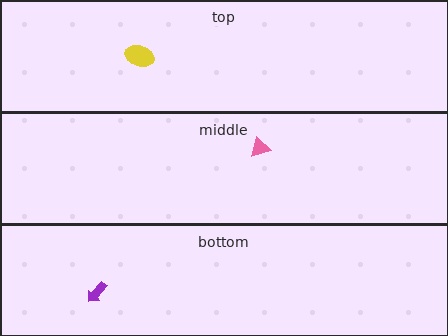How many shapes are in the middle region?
1.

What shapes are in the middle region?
The pink triangle.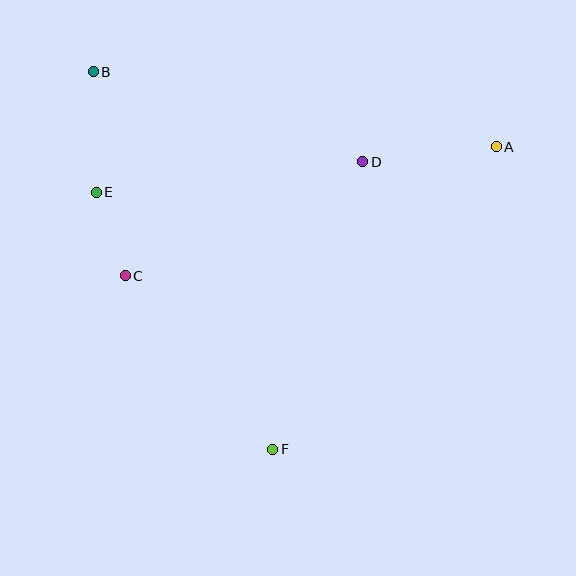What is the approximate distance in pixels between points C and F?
The distance between C and F is approximately 227 pixels.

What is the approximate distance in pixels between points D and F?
The distance between D and F is approximately 301 pixels.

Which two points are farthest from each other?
Points B and F are farthest from each other.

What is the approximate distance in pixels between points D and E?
The distance between D and E is approximately 268 pixels.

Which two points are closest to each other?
Points C and E are closest to each other.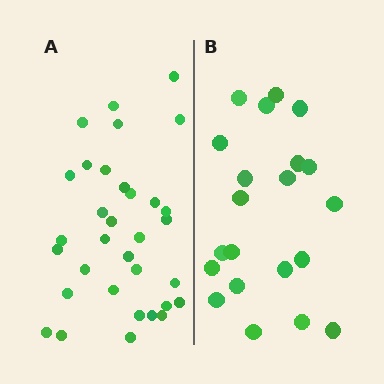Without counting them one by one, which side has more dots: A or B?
Region A (the left region) has more dots.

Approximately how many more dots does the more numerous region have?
Region A has roughly 12 or so more dots than region B.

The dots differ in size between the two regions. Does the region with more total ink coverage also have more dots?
No. Region B has more total ink coverage because its dots are larger, but region A actually contains more individual dots. Total area can be misleading — the number of items is what matters here.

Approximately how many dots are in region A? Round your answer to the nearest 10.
About 30 dots. (The exact count is 33, which rounds to 30.)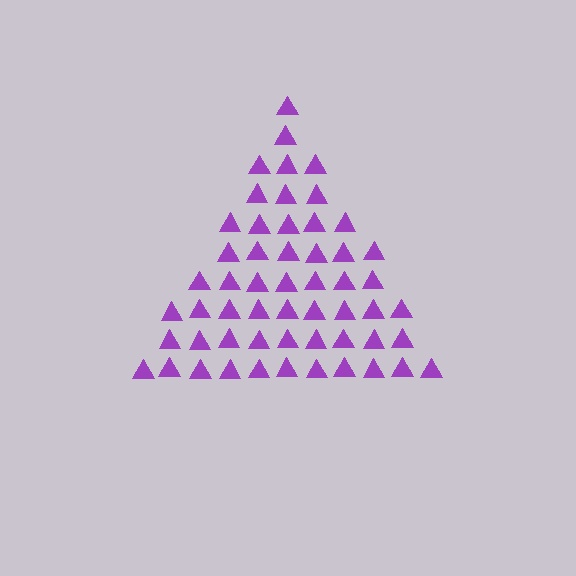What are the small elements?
The small elements are triangles.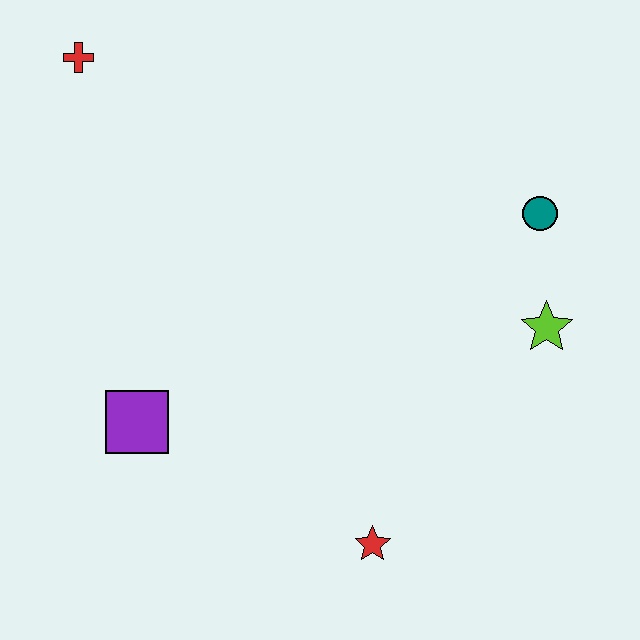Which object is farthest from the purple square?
The teal circle is farthest from the purple square.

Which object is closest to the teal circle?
The lime star is closest to the teal circle.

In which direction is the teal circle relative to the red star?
The teal circle is above the red star.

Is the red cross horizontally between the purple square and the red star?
No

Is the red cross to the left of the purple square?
Yes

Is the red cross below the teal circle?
No